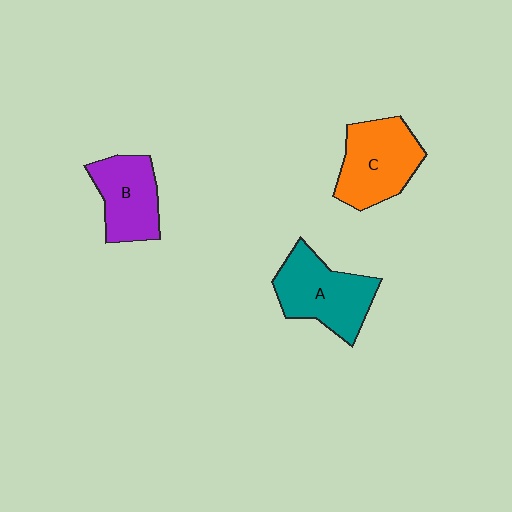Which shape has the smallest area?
Shape B (purple).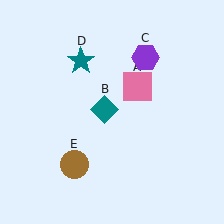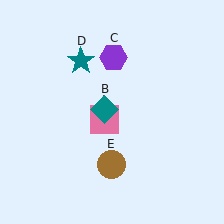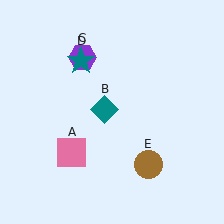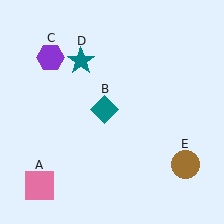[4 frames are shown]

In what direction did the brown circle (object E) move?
The brown circle (object E) moved right.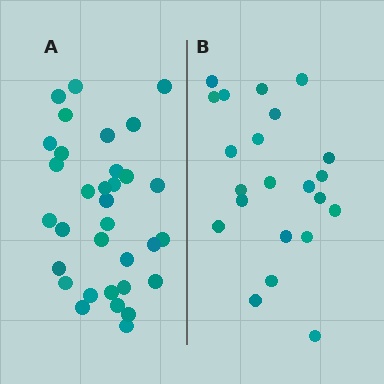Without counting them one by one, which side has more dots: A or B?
Region A (the left region) has more dots.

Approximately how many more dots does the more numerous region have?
Region A has roughly 12 or so more dots than region B.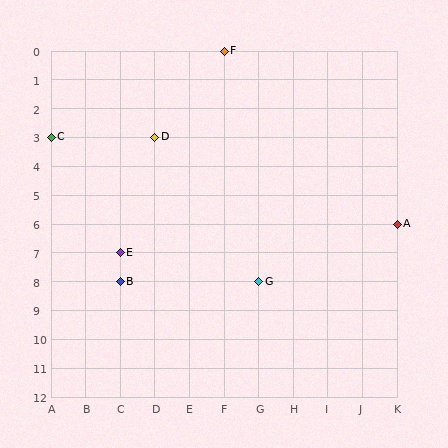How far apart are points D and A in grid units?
Points D and A are 7 columns and 3 rows apart (about 7.6 grid units diagonally).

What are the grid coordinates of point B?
Point B is at grid coordinates (C, 8).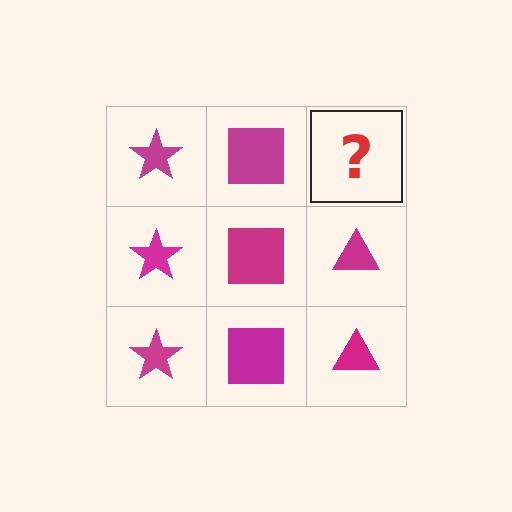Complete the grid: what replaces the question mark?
The question mark should be replaced with a magenta triangle.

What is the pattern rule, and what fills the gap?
The rule is that each column has a consistent shape. The gap should be filled with a magenta triangle.